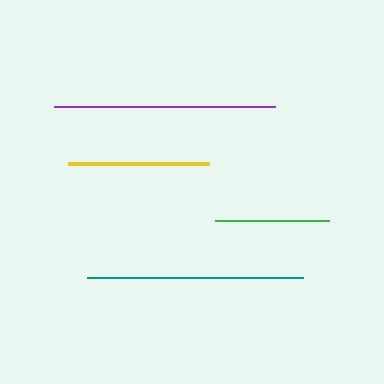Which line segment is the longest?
The purple line is the longest at approximately 221 pixels.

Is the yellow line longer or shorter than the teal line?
The teal line is longer than the yellow line.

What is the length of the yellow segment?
The yellow segment is approximately 142 pixels long.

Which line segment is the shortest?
The green line is the shortest at approximately 115 pixels.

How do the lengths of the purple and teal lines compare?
The purple and teal lines are approximately the same length.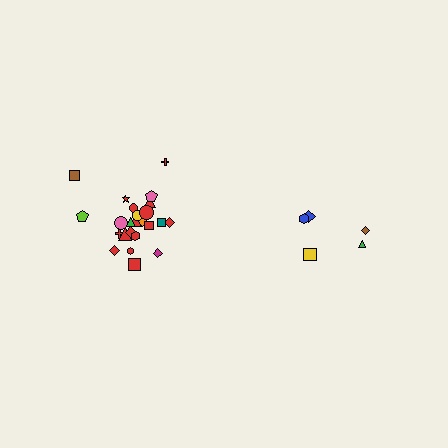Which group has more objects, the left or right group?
The left group.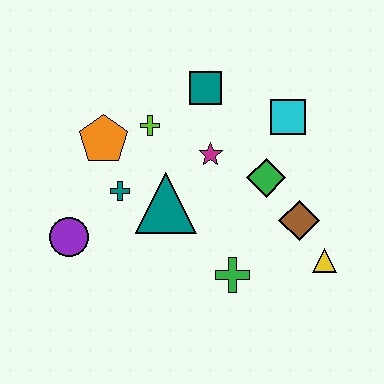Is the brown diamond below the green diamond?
Yes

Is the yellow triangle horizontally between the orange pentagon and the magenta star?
No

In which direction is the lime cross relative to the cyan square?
The lime cross is to the left of the cyan square.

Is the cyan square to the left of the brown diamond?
Yes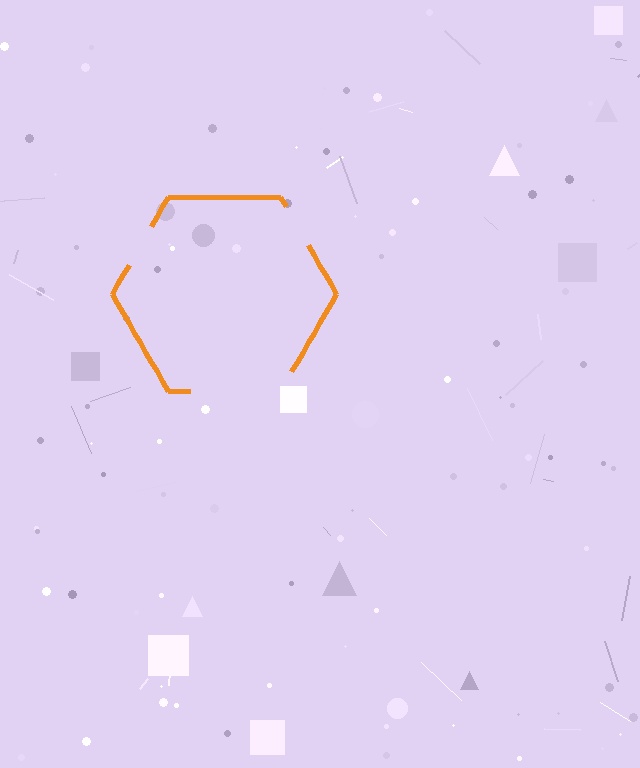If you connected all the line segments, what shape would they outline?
They would outline a hexagon.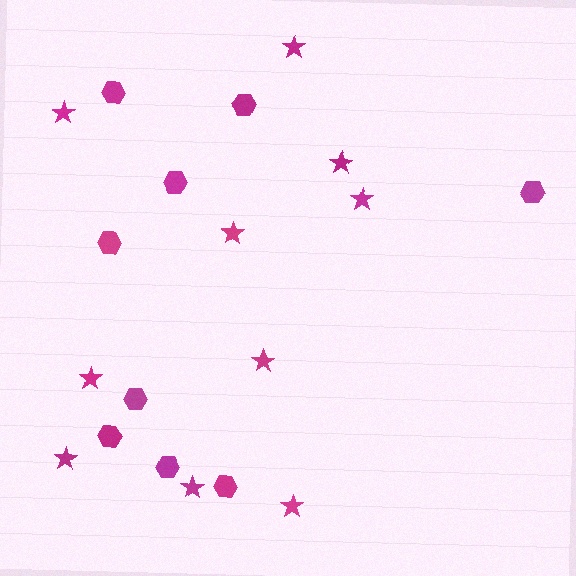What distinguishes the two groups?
There are 2 groups: one group of stars (10) and one group of hexagons (9).